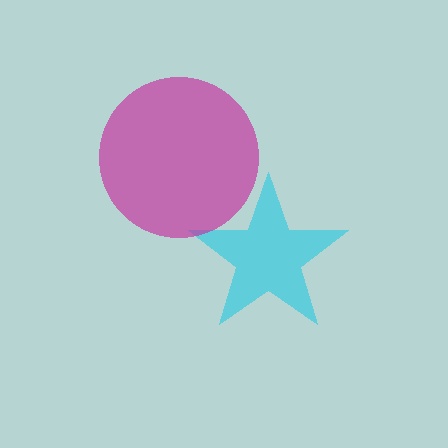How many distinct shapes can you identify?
There are 2 distinct shapes: a cyan star, a magenta circle.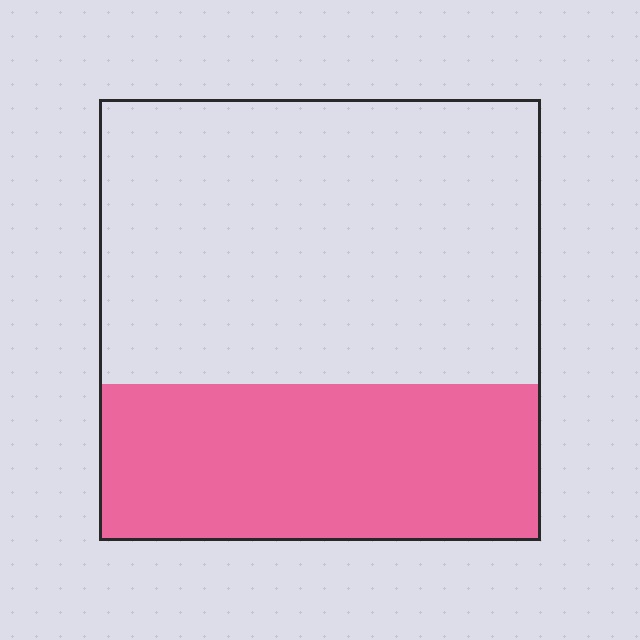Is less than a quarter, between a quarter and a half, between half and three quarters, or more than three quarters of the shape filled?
Between a quarter and a half.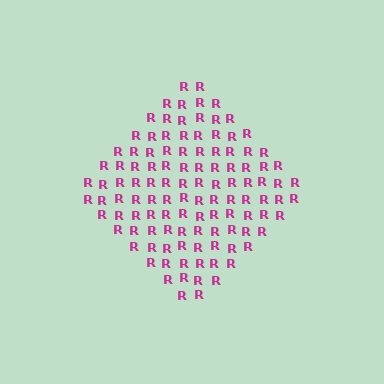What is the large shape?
The large shape is a diamond.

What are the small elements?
The small elements are letter R's.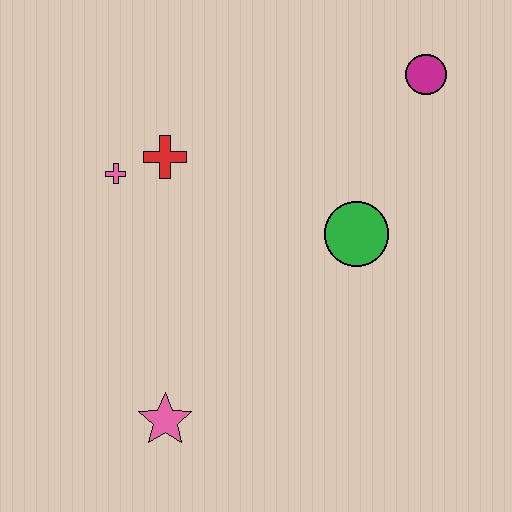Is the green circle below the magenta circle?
Yes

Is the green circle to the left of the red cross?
No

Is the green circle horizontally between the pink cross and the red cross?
No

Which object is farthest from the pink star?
The magenta circle is farthest from the pink star.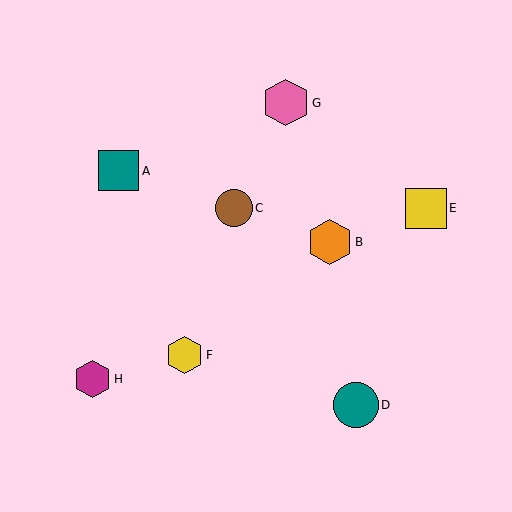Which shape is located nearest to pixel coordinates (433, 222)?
The yellow square (labeled E) at (426, 209) is nearest to that location.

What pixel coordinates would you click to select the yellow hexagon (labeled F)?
Click at (184, 355) to select the yellow hexagon F.